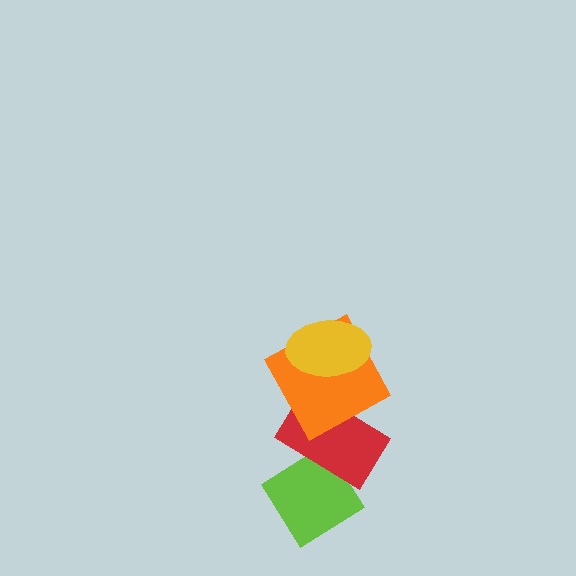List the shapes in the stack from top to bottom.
From top to bottom: the yellow ellipse, the orange square, the red rectangle, the lime diamond.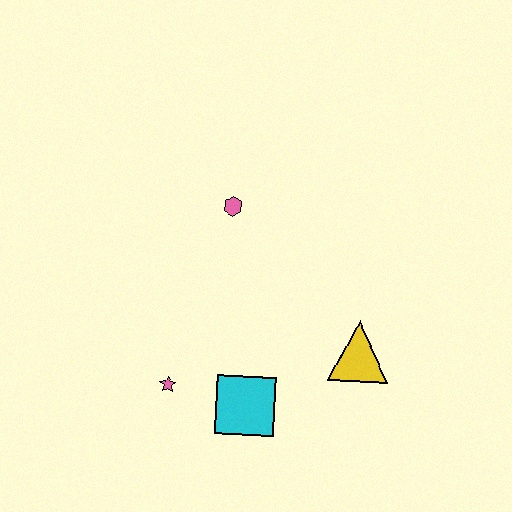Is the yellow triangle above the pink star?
Yes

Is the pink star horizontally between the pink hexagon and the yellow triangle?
No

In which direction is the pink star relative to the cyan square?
The pink star is to the left of the cyan square.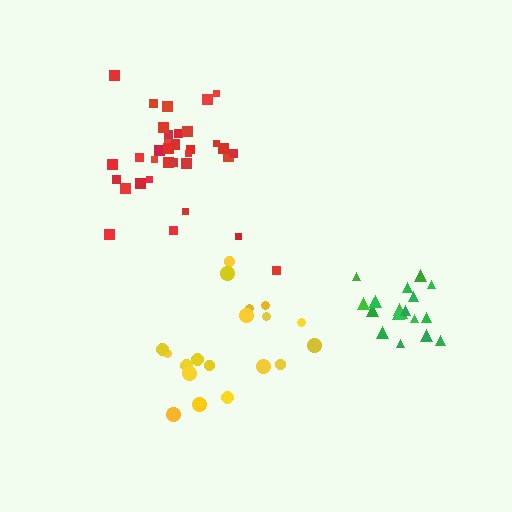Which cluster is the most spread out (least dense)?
Yellow.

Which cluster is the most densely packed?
Green.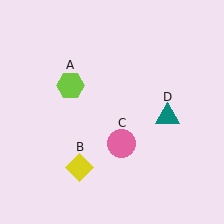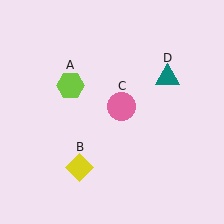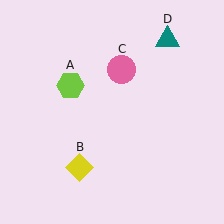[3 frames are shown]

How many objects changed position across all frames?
2 objects changed position: pink circle (object C), teal triangle (object D).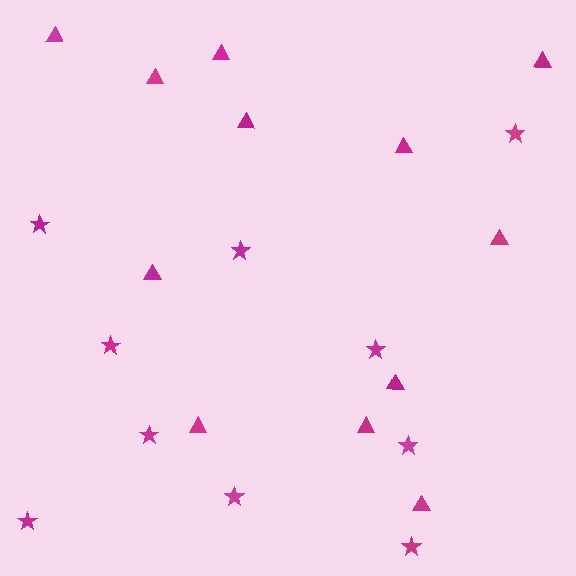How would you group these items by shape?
There are 2 groups: one group of triangles (12) and one group of stars (10).